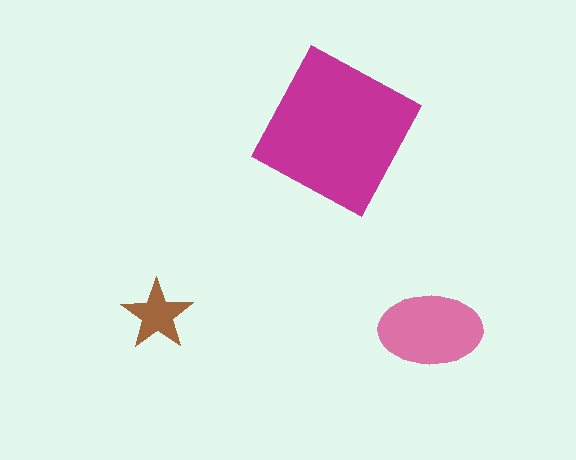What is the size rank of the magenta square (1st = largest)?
1st.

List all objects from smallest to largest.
The brown star, the pink ellipse, the magenta square.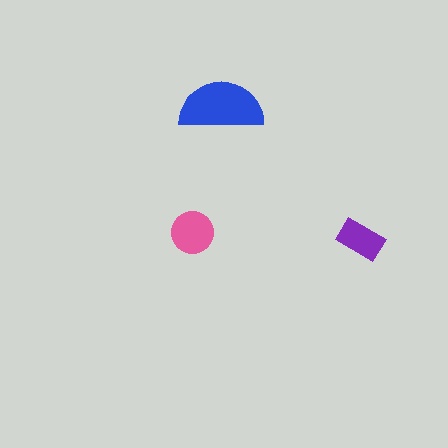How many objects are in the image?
There are 3 objects in the image.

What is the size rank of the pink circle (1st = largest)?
2nd.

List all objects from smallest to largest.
The purple rectangle, the pink circle, the blue semicircle.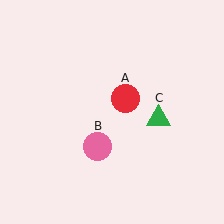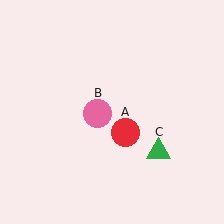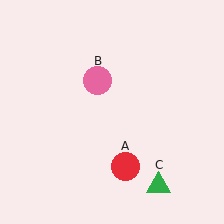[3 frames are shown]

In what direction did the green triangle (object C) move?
The green triangle (object C) moved down.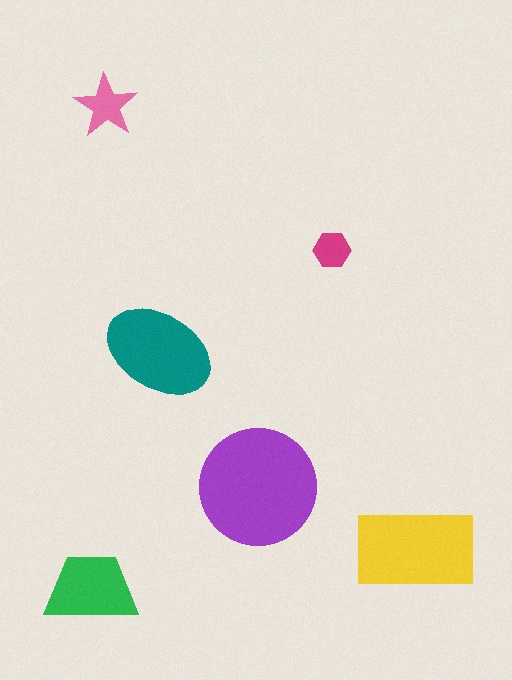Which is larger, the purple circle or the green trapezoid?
The purple circle.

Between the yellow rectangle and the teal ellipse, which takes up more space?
The yellow rectangle.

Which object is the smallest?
The magenta hexagon.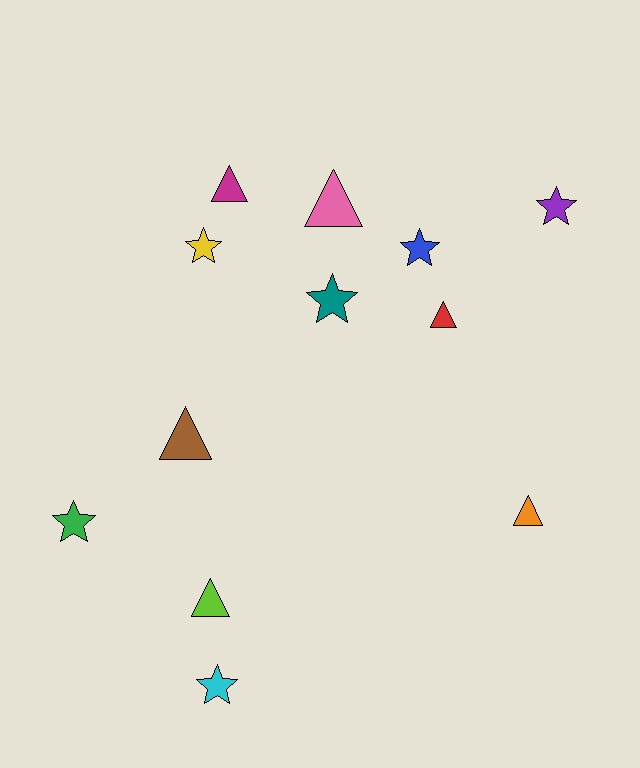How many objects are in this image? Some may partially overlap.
There are 12 objects.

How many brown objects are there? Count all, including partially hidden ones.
There is 1 brown object.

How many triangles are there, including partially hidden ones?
There are 6 triangles.